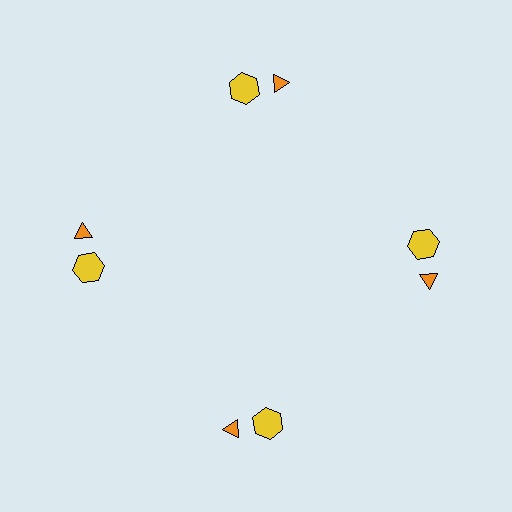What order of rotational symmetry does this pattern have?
This pattern has 4-fold rotational symmetry.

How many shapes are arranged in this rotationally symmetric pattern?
There are 8 shapes, arranged in 4 groups of 2.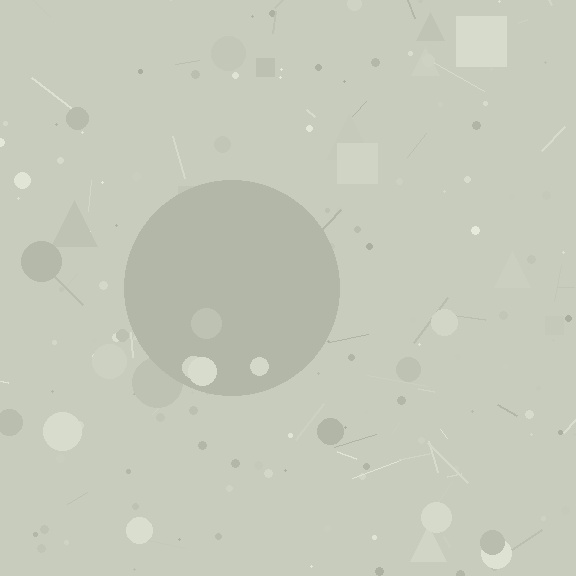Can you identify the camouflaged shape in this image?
The camouflaged shape is a circle.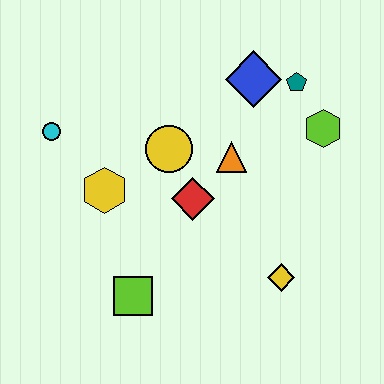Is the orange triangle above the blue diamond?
No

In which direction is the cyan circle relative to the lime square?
The cyan circle is above the lime square.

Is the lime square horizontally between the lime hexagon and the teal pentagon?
No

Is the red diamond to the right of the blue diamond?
No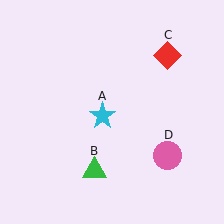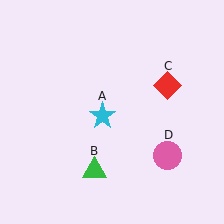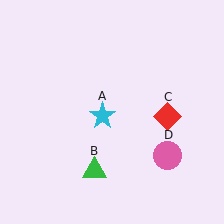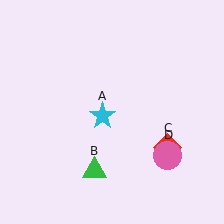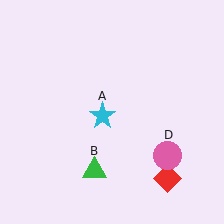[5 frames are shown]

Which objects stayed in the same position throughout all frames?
Cyan star (object A) and green triangle (object B) and pink circle (object D) remained stationary.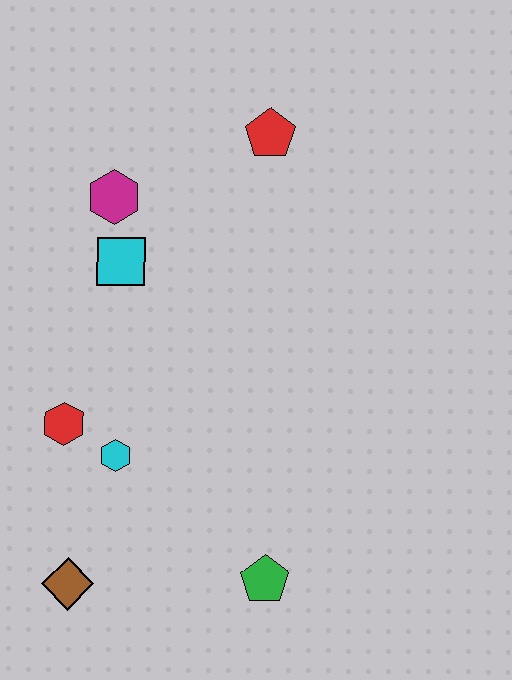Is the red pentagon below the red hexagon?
No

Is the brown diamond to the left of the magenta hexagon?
Yes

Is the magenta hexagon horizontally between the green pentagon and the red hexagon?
Yes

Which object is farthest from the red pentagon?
The brown diamond is farthest from the red pentagon.